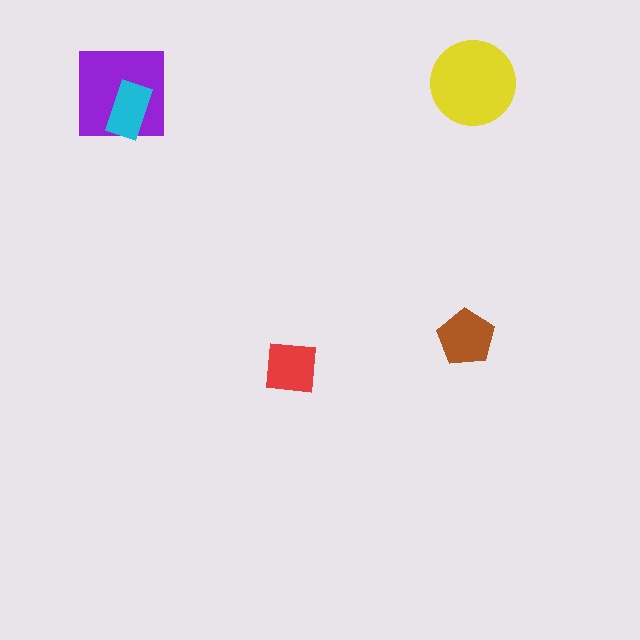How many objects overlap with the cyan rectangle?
1 object overlaps with the cyan rectangle.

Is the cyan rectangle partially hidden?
No, no other shape covers it.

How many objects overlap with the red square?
0 objects overlap with the red square.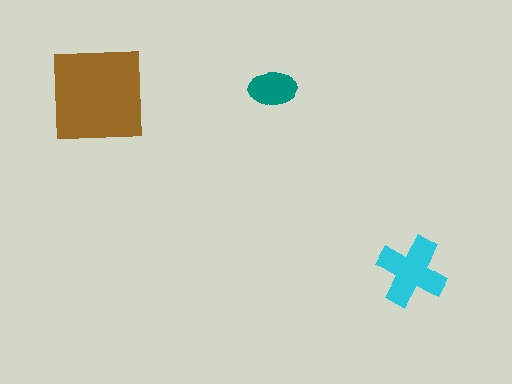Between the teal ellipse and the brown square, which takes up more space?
The brown square.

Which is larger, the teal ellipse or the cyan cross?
The cyan cross.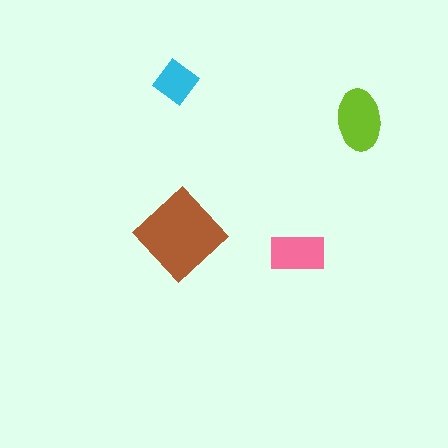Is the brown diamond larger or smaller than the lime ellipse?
Larger.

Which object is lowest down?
The pink rectangle is bottommost.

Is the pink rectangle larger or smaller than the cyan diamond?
Larger.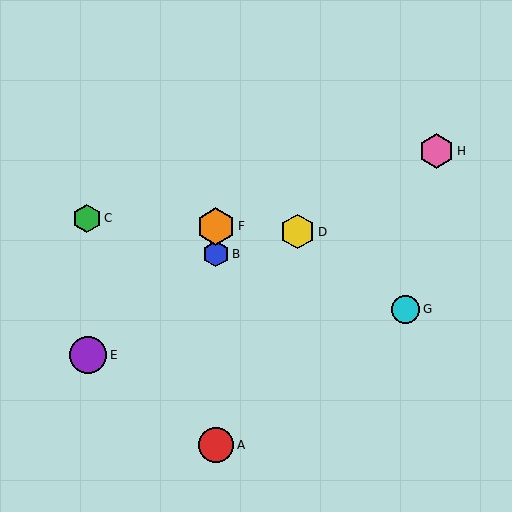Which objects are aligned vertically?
Objects A, B, F are aligned vertically.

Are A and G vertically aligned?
No, A is at x≈216 and G is at x≈406.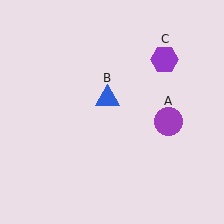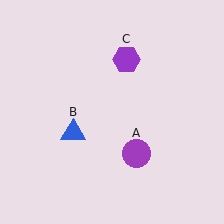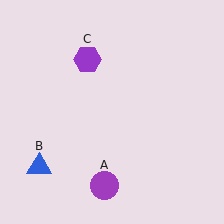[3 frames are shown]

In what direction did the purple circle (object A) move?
The purple circle (object A) moved down and to the left.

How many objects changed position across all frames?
3 objects changed position: purple circle (object A), blue triangle (object B), purple hexagon (object C).